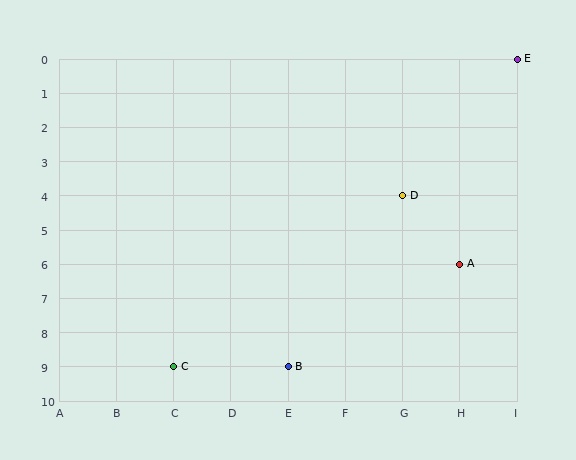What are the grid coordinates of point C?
Point C is at grid coordinates (C, 9).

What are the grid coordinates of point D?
Point D is at grid coordinates (G, 4).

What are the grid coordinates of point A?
Point A is at grid coordinates (H, 6).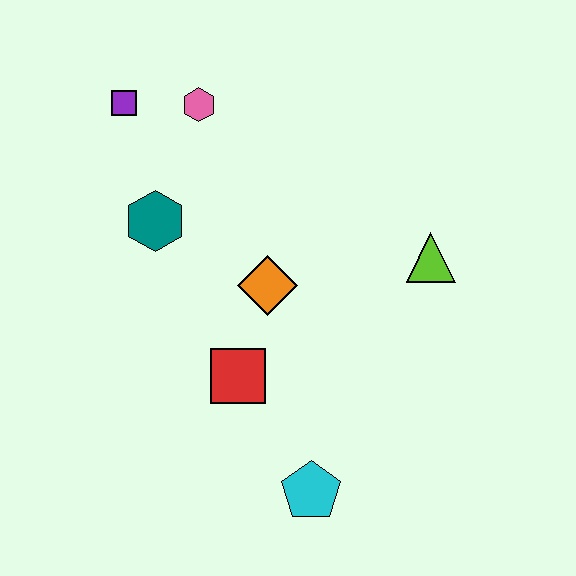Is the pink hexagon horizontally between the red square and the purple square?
Yes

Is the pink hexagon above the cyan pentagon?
Yes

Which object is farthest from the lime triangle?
The purple square is farthest from the lime triangle.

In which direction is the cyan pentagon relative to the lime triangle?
The cyan pentagon is below the lime triangle.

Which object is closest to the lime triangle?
The orange diamond is closest to the lime triangle.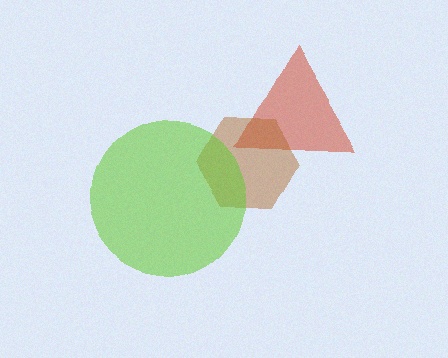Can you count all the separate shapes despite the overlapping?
Yes, there are 3 separate shapes.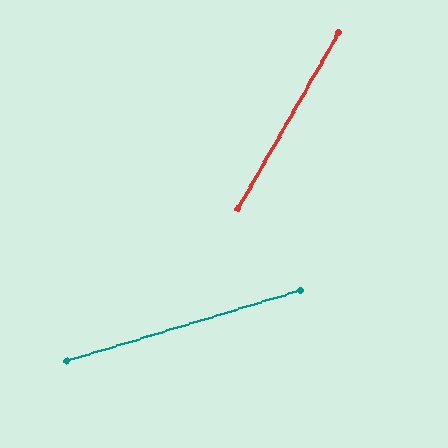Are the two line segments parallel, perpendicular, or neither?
Neither parallel nor perpendicular — they differ by about 44°.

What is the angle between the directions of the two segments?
Approximately 44 degrees.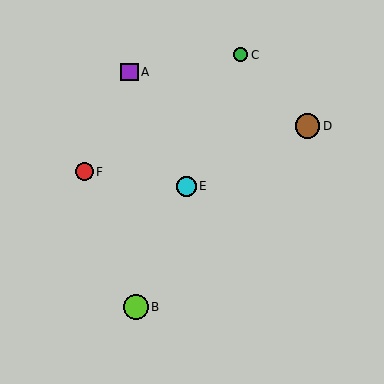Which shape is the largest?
The lime circle (labeled B) is the largest.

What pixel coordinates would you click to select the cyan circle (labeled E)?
Click at (186, 186) to select the cyan circle E.